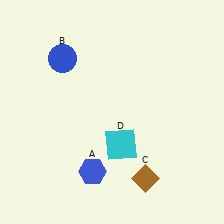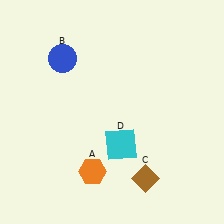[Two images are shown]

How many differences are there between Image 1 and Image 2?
There is 1 difference between the two images.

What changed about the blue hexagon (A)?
In Image 1, A is blue. In Image 2, it changed to orange.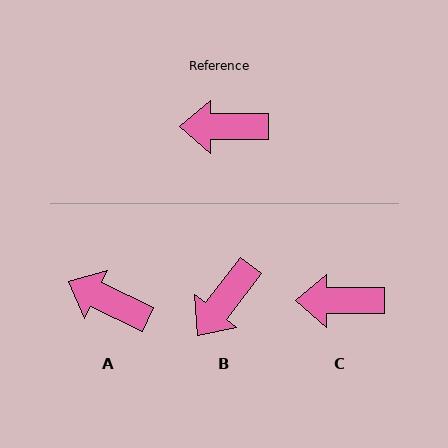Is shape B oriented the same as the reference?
No, it is off by about 52 degrees.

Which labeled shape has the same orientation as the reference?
C.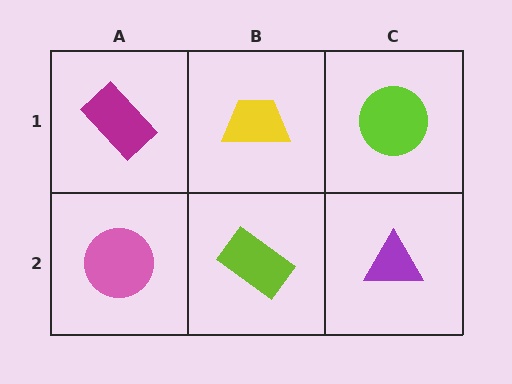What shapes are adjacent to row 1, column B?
A lime rectangle (row 2, column B), a magenta rectangle (row 1, column A), a lime circle (row 1, column C).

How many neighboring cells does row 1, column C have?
2.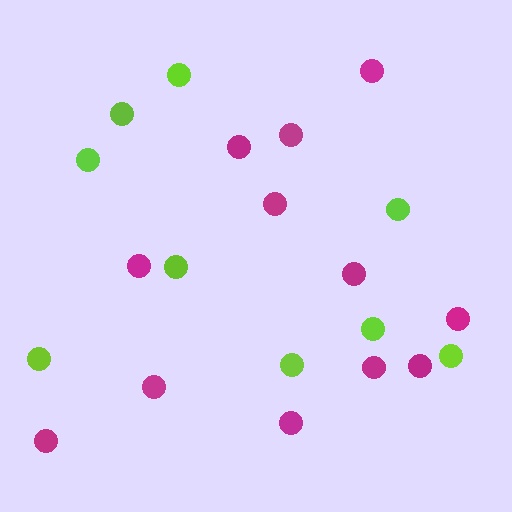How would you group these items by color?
There are 2 groups: one group of magenta circles (12) and one group of lime circles (9).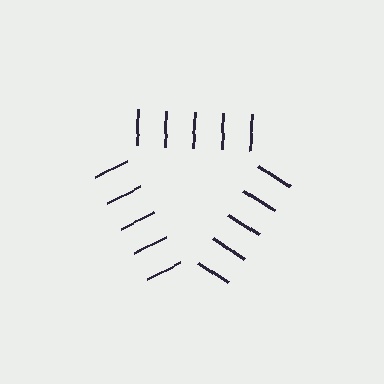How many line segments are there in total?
15 — 5 along each of the 3 edges.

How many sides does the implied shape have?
3 sides — the line-ends trace a triangle.